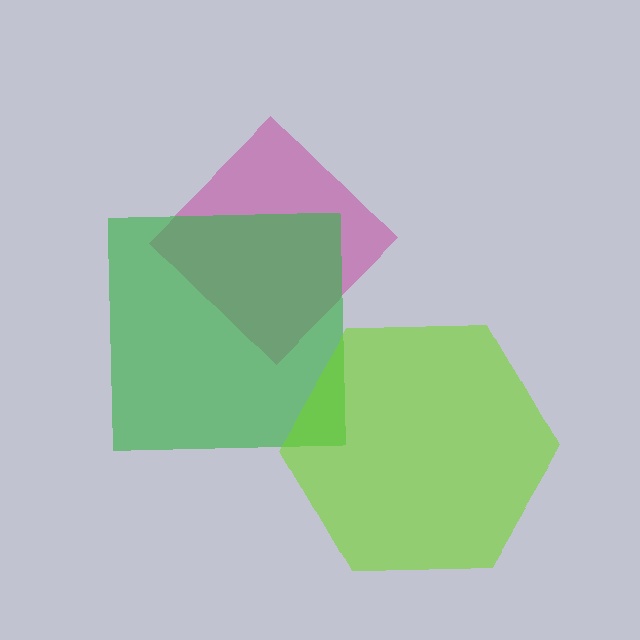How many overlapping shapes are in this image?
There are 3 overlapping shapes in the image.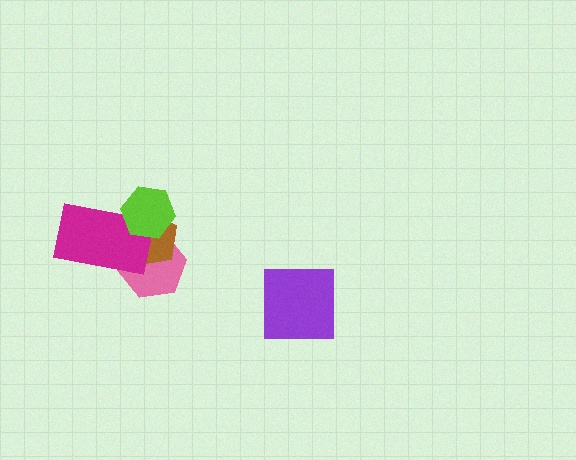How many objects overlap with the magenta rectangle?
3 objects overlap with the magenta rectangle.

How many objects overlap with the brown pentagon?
3 objects overlap with the brown pentagon.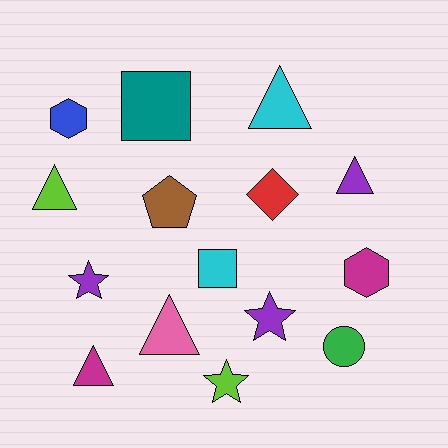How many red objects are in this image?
There is 1 red object.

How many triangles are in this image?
There are 5 triangles.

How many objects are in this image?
There are 15 objects.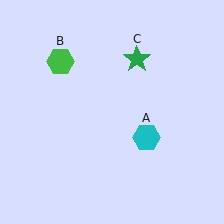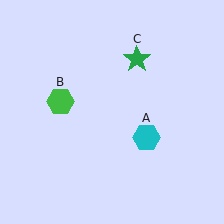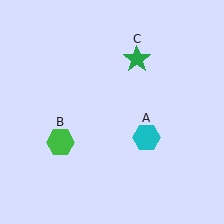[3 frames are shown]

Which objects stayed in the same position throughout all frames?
Cyan hexagon (object A) and green star (object C) remained stationary.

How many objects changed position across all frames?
1 object changed position: green hexagon (object B).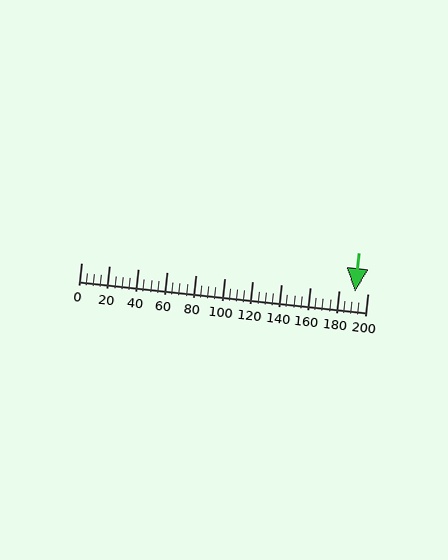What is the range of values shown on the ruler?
The ruler shows values from 0 to 200.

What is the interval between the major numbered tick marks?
The major tick marks are spaced 20 units apart.